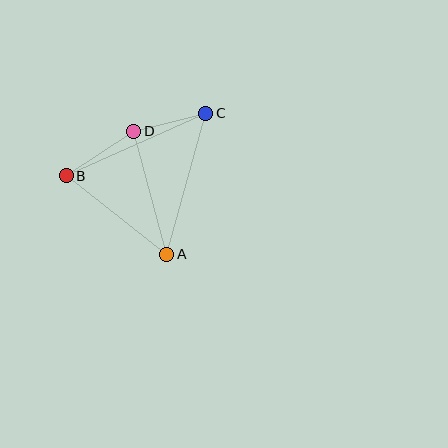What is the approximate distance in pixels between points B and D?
The distance between B and D is approximately 81 pixels.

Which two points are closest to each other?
Points C and D are closest to each other.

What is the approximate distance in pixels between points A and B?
The distance between A and B is approximately 128 pixels.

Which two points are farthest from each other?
Points B and C are farthest from each other.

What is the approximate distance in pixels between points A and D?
The distance between A and D is approximately 128 pixels.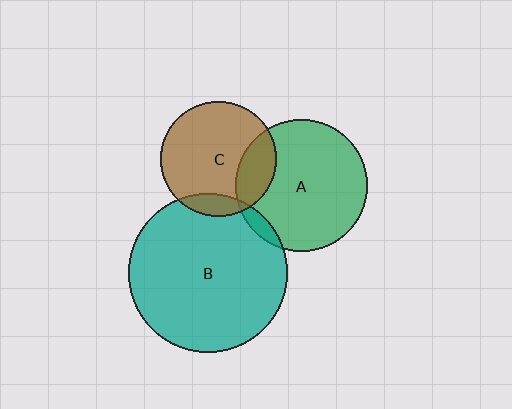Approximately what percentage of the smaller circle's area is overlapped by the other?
Approximately 20%.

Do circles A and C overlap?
Yes.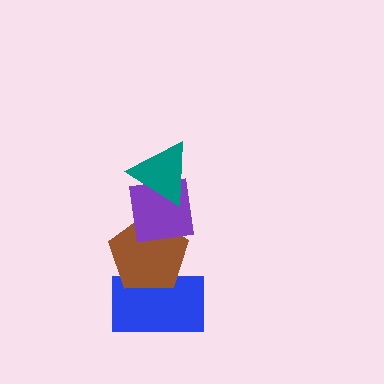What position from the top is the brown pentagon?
The brown pentagon is 3rd from the top.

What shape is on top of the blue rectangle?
The brown pentagon is on top of the blue rectangle.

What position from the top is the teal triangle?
The teal triangle is 1st from the top.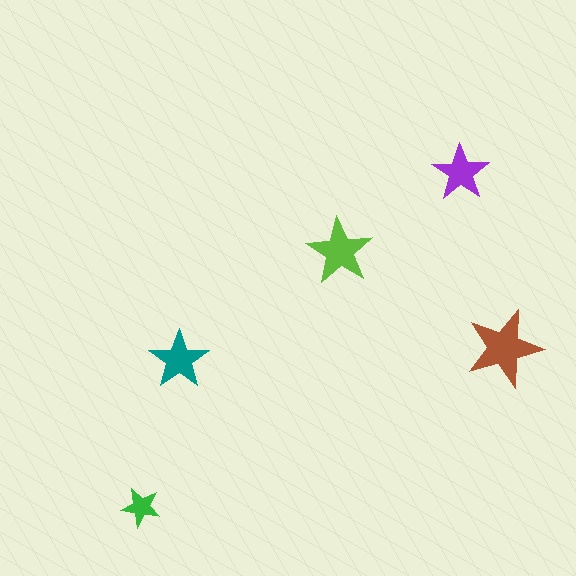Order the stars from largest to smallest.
the brown one, the lime one, the teal one, the purple one, the green one.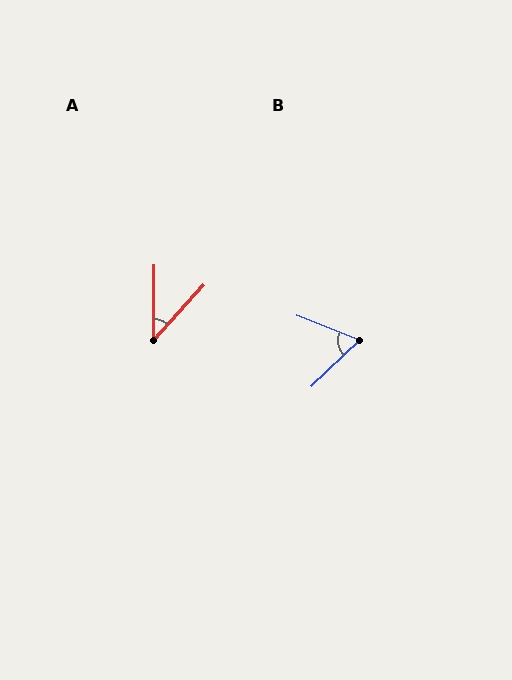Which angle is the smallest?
A, at approximately 41 degrees.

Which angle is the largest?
B, at approximately 65 degrees.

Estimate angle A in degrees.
Approximately 41 degrees.